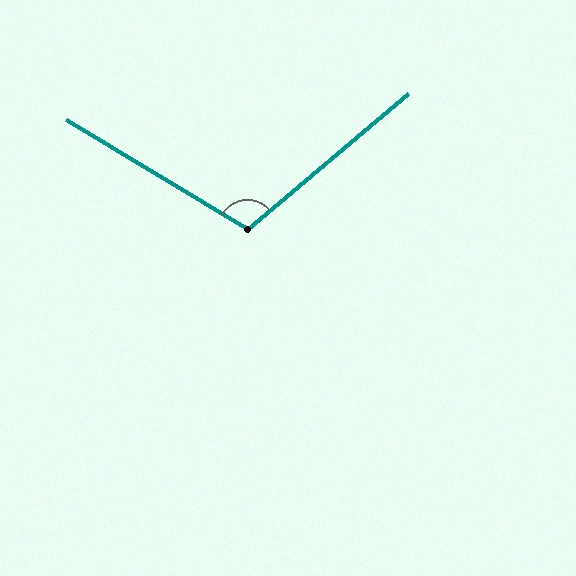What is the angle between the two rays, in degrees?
Approximately 109 degrees.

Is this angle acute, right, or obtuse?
It is obtuse.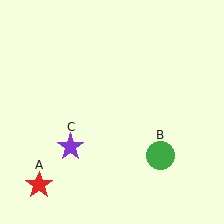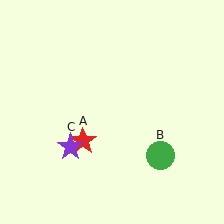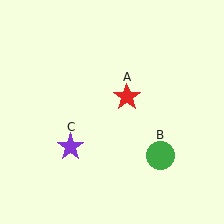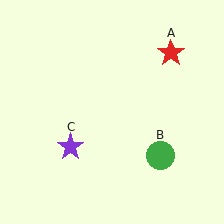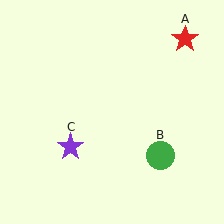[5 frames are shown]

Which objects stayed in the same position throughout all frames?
Green circle (object B) and purple star (object C) remained stationary.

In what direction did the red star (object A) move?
The red star (object A) moved up and to the right.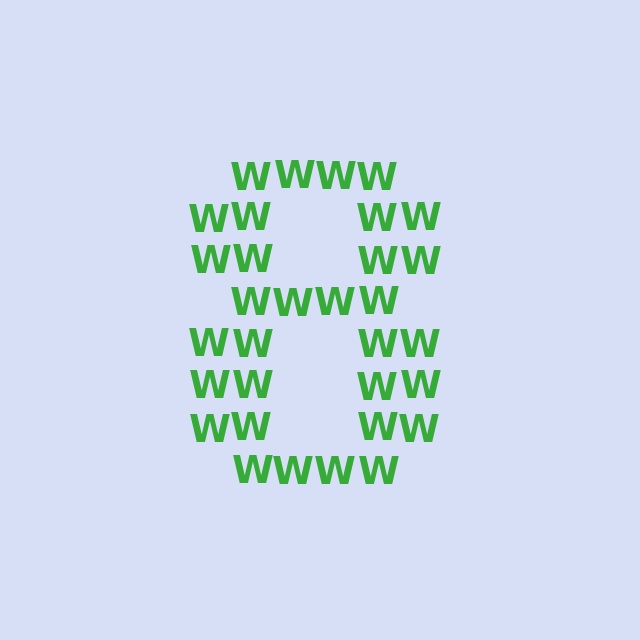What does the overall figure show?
The overall figure shows the digit 8.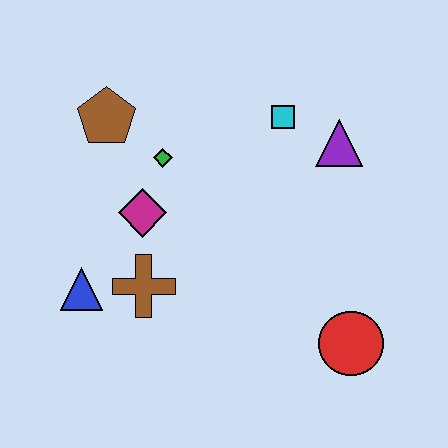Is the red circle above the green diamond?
No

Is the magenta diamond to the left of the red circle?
Yes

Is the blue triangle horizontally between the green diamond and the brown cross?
No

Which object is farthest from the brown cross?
The purple triangle is farthest from the brown cross.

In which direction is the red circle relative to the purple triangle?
The red circle is below the purple triangle.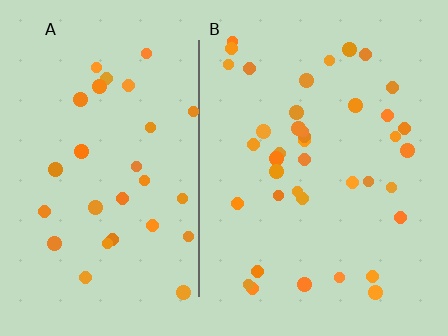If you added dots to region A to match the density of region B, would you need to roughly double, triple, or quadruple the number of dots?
Approximately double.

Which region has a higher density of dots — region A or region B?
B (the right).